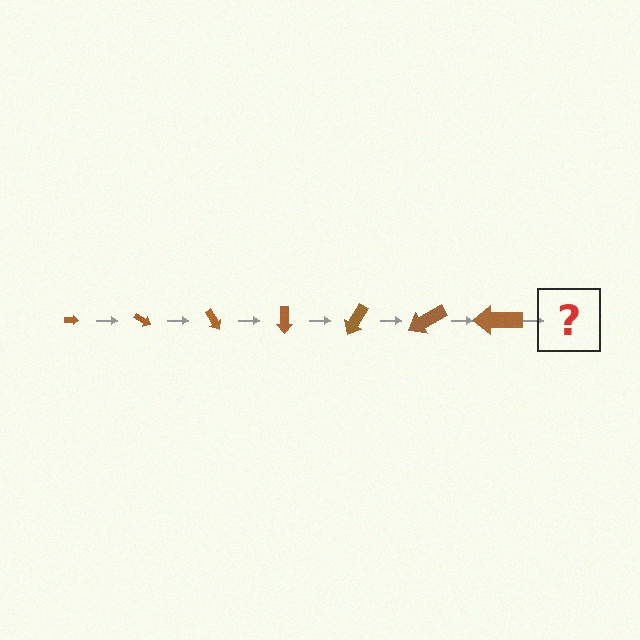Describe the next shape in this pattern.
It should be an arrow, larger than the previous one and rotated 210 degrees from the start.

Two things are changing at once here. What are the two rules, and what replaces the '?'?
The two rules are that the arrow grows larger each step and it rotates 30 degrees each step. The '?' should be an arrow, larger than the previous one and rotated 210 degrees from the start.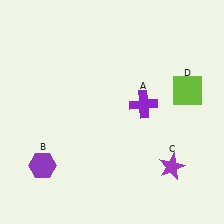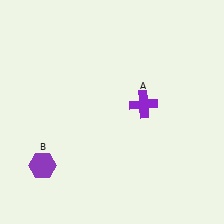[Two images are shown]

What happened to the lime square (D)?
The lime square (D) was removed in Image 2. It was in the top-right area of Image 1.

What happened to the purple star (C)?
The purple star (C) was removed in Image 2. It was in the bottom-right area of Image 1.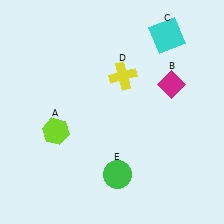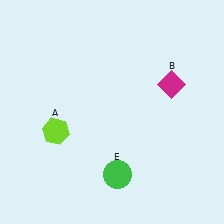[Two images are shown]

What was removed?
The cyan square (C), the yellow cross (D) were removed in Image 2.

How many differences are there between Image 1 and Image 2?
There are 2 differences between the two images.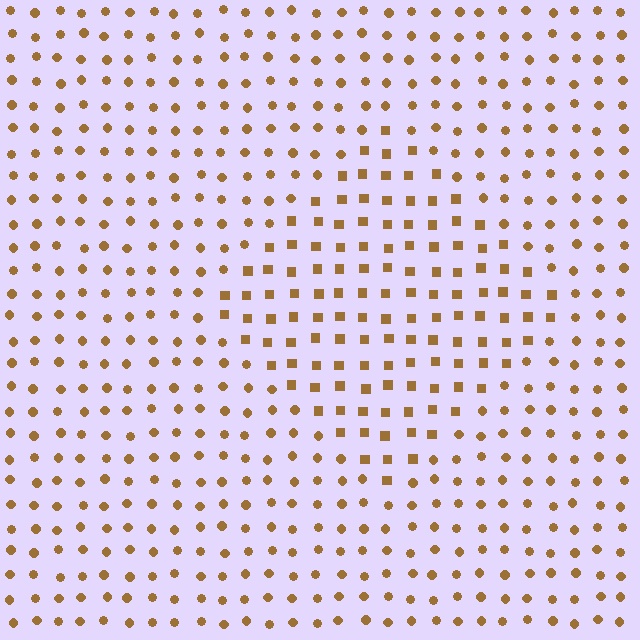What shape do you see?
I see a diamond.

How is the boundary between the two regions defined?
The boundary is defined by a change in element shape: squares inside vs. circles outside. All elements share the same color and spacing.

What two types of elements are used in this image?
The image uses squares inside the diamond region and circles outside it.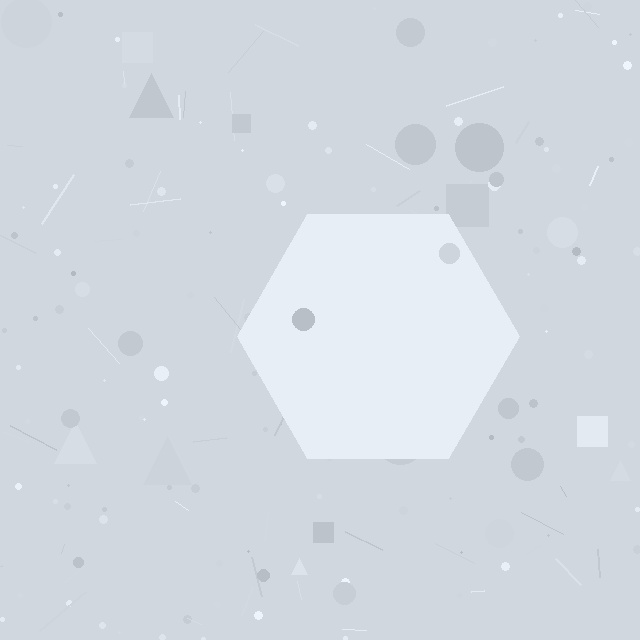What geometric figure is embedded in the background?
A hexagon is embedded in the background.